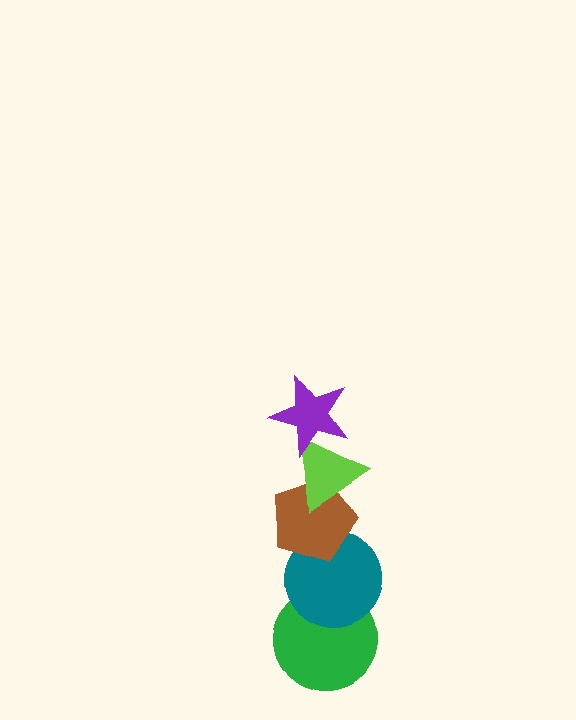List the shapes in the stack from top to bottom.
From top to bottom: the purple star, the lime triangle, the brown pentagon, the teal circle, the green circle.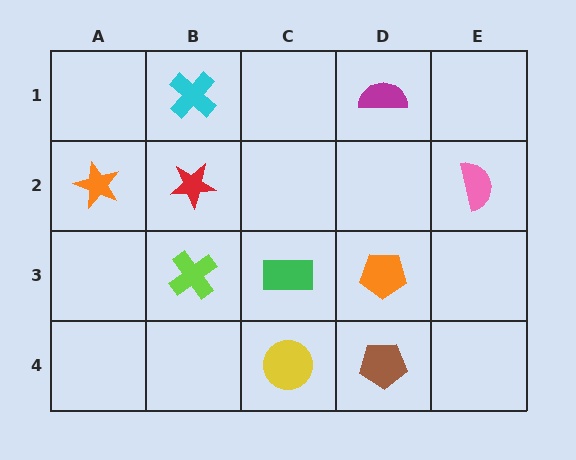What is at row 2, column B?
A red star.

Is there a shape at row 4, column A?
No, that cell is empty.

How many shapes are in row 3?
3 shapes.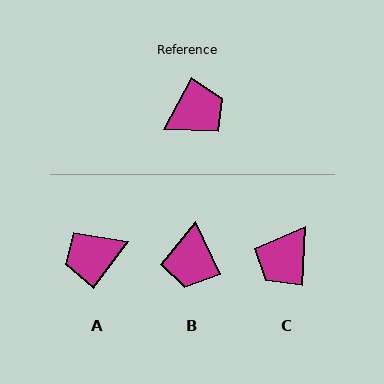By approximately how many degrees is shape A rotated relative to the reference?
Approximately 173 degrees counter-clockwise.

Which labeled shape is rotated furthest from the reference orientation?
A, about 173 degrees away.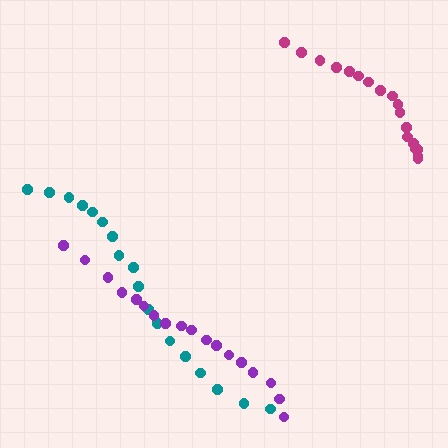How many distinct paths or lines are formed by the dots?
There are 3 distinct paths.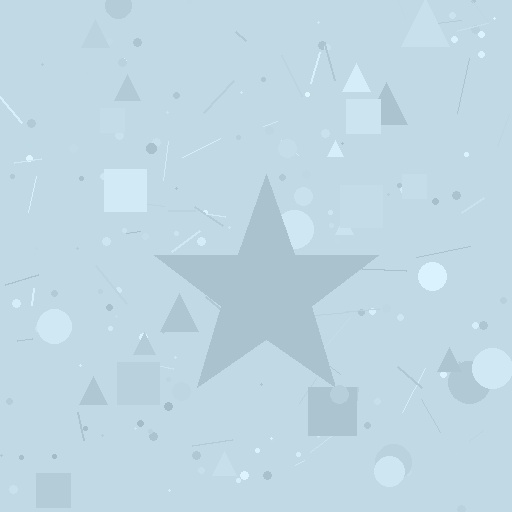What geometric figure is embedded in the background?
A star is embedded in the background.